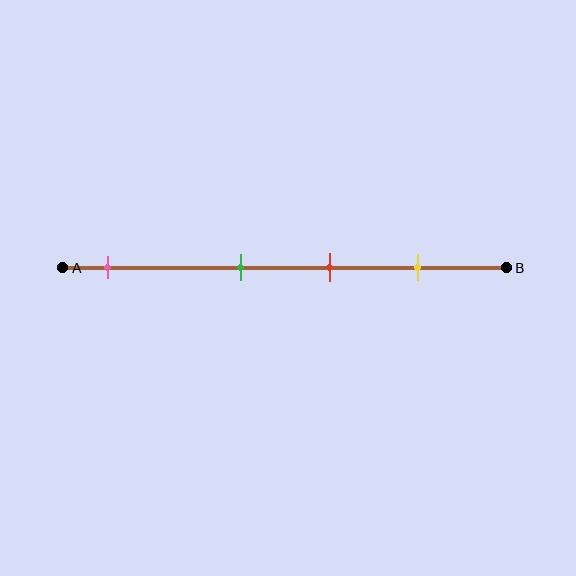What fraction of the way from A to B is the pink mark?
The pink mark is approximately 10% (0.1) of the way from A to B.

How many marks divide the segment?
There are 4 marks dividing the segment.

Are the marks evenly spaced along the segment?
No, the marks are not evenly spaced.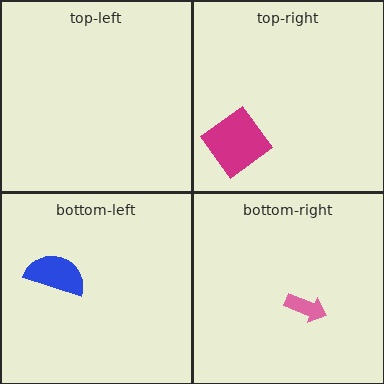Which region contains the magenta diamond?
The top-right region.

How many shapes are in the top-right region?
1.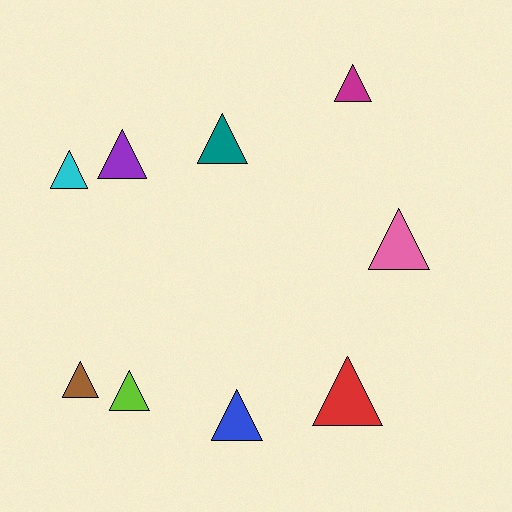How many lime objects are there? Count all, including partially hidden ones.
There is 1 lime object.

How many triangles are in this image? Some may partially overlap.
There are 9 triangles.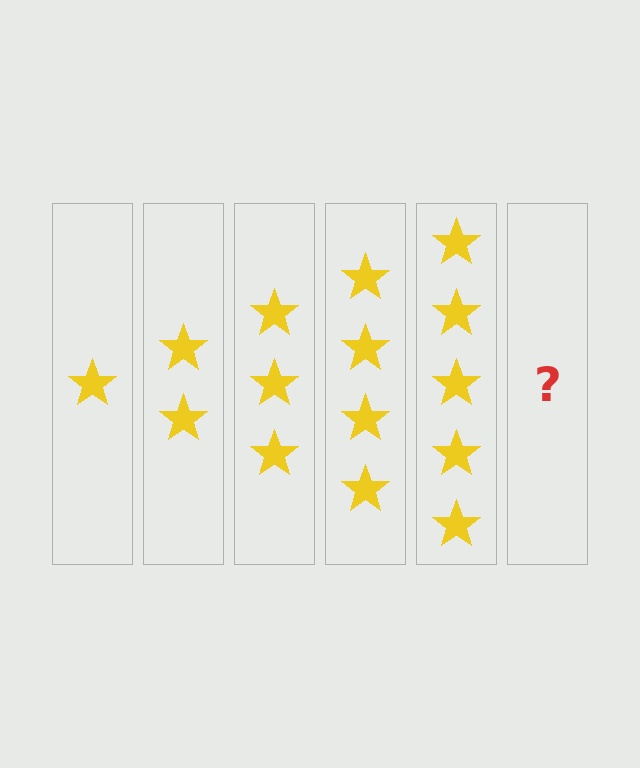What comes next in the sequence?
The next element should be 6 stars.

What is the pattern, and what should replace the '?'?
The pattern is that each step adds one more star. The '?' should be 6 stars.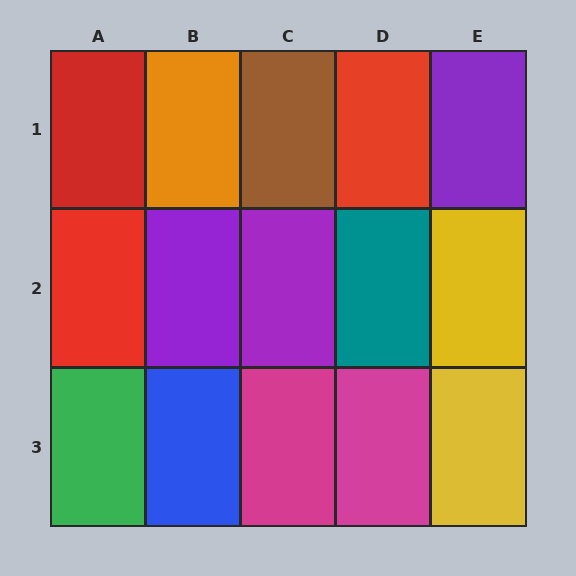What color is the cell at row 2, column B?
Purple.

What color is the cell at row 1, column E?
Purple.